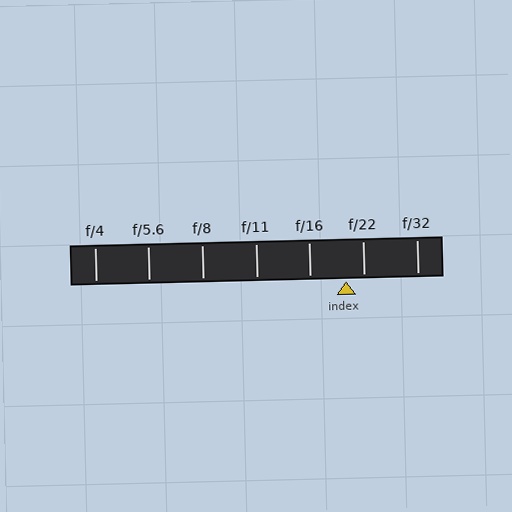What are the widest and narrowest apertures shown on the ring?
The widest aperture shown is f/4 and the narrowest is f/32.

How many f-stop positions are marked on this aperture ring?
There are 7 f-stop positions marked.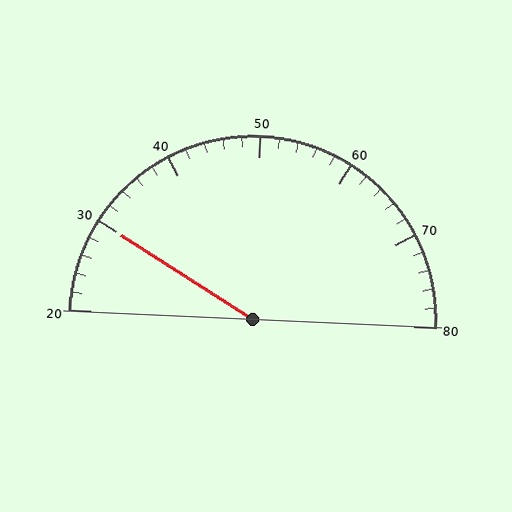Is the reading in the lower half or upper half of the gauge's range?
The reading is in the lower half of the range (20 to 80).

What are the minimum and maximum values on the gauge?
The gauge ranges from 20 to 80.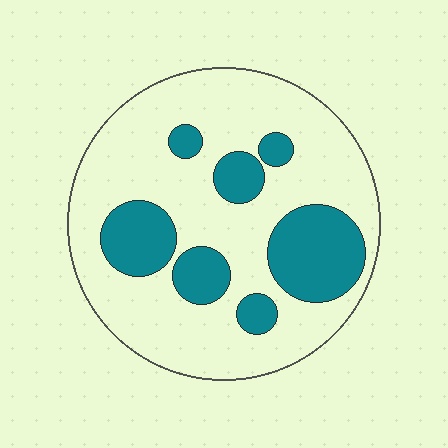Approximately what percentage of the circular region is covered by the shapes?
Approximately 25%.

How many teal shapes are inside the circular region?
7.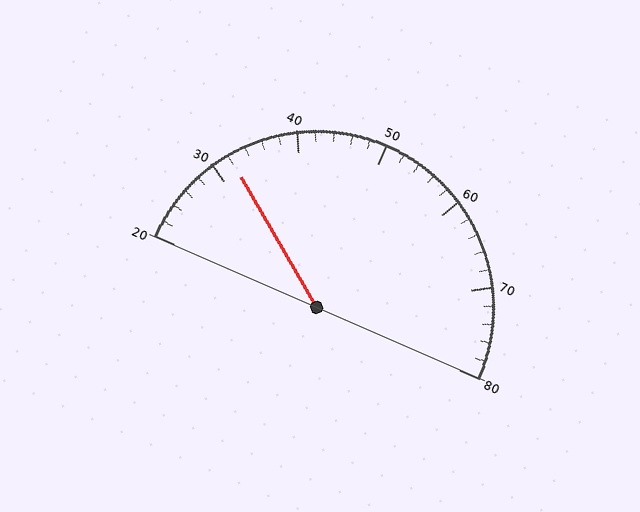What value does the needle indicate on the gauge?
The needle indicates approximately 32.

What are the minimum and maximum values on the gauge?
The gauge ranges from 20 to 80.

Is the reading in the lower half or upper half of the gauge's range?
The reading is in the lower half of the range (20 to 80).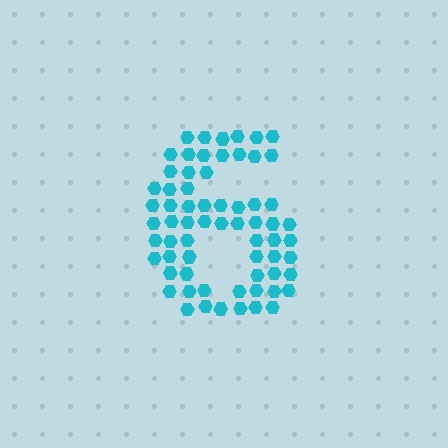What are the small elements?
The small elements are hexagons.